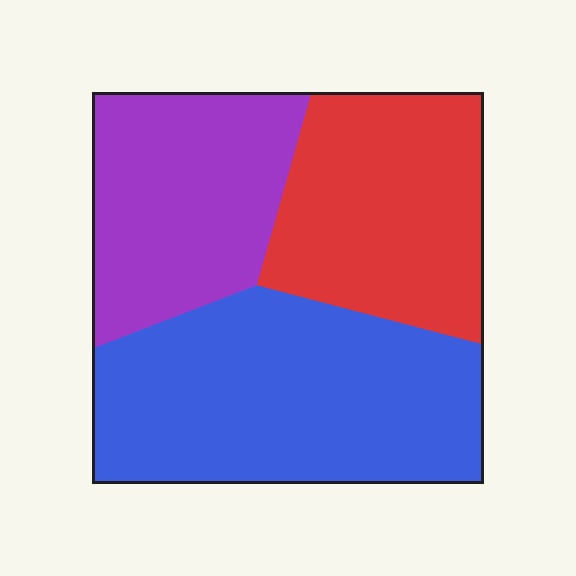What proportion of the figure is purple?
Purple takes up about one quarter (1/4) of the figure.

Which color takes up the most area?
Blue, at roughly 45%.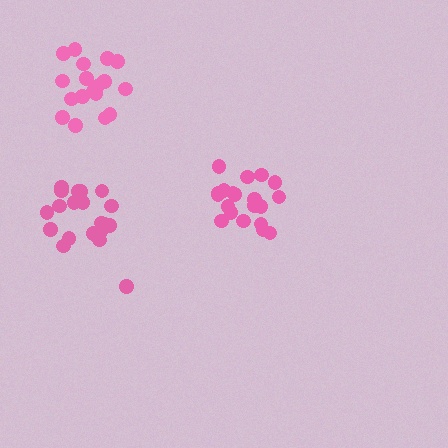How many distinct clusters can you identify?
There are 3 distinct clusters.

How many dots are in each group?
Group 1: 18 dots, Group 2: 20 dots, Group 3: 20 dots (58 total).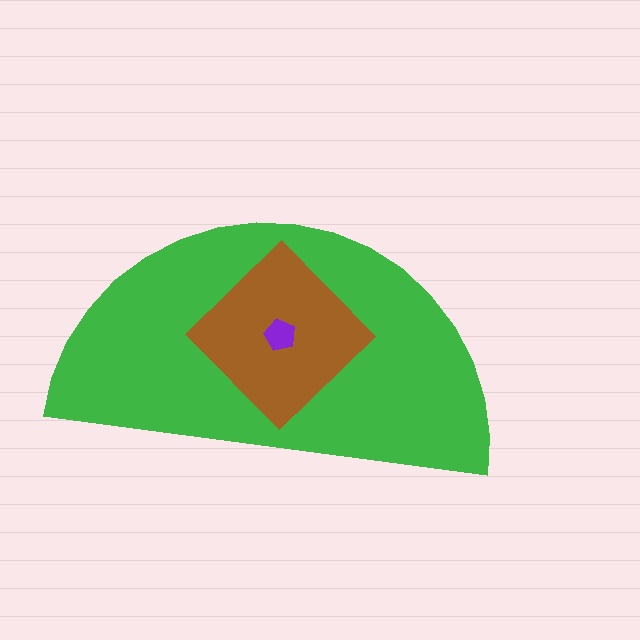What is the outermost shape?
The green semicircle.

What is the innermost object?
The purple pentagon.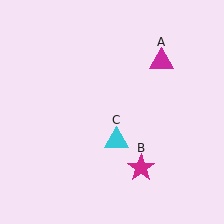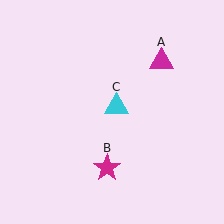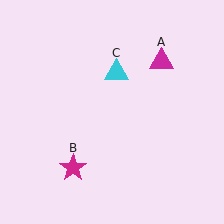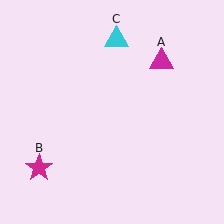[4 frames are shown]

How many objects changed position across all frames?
2 objects changed position: magenta star (object B), cyan triangle (object C).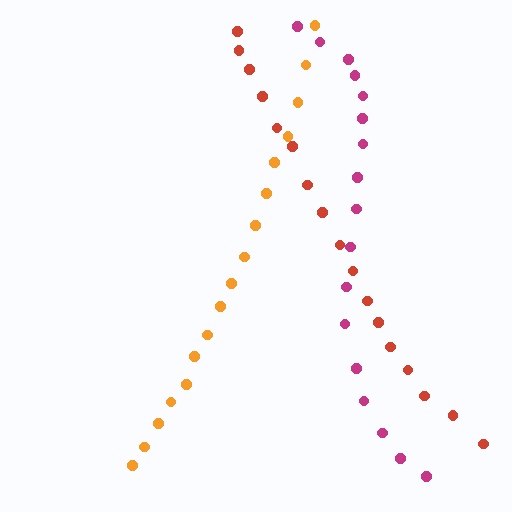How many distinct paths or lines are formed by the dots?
There are 3 distinct paths.